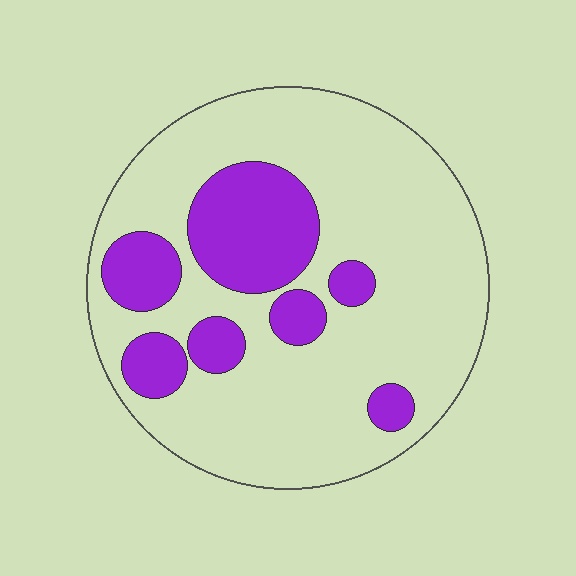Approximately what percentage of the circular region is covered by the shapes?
Approximately 25%.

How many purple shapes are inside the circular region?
7.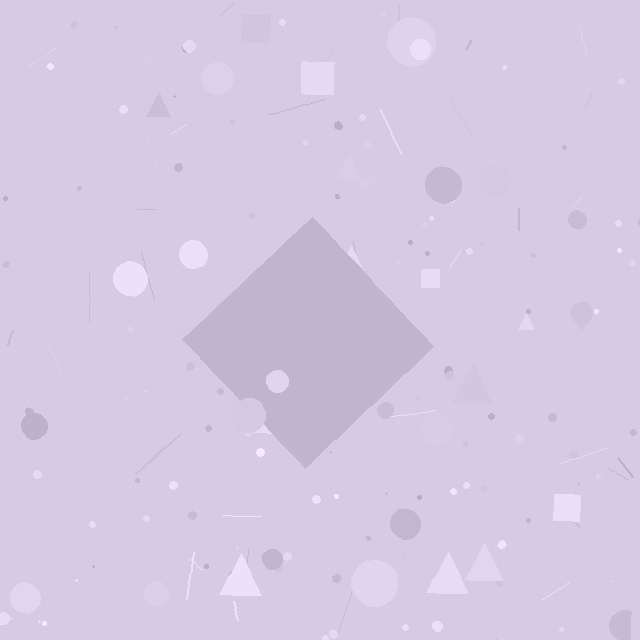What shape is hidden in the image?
A diamond is hidden in the image.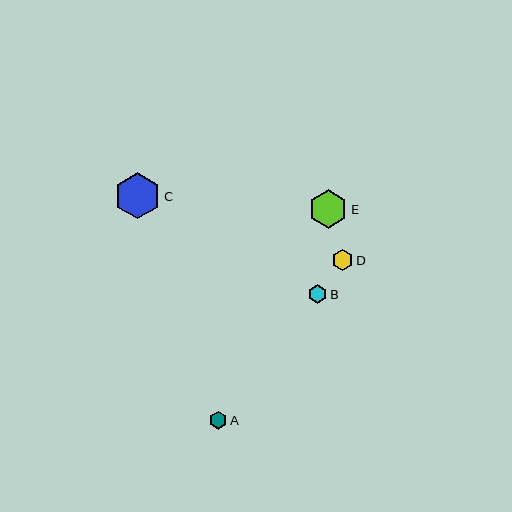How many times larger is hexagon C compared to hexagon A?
Hexagon C is approximately 2.5 times the size of hexagon A.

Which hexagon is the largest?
Hexagon C is the largest with a size of approximately 46 pixels.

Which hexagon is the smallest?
Hexagon A is the smallest with a size of approximately 18 pixels.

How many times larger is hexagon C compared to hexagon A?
Hexagon C is approximately 2.5 times the size of hexagon A.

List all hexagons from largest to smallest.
From largest to smallest: C, E, D, B, A.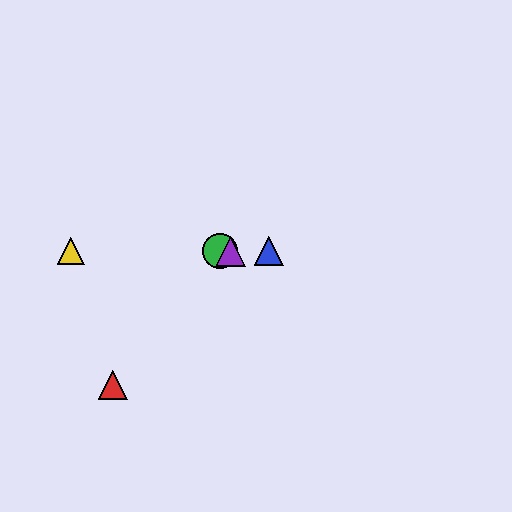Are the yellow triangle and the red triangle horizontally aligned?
No, the yellow triangle is at y≈251 and the red triangle is at y≈385.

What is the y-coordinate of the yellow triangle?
The yellow triangle is at y≈251.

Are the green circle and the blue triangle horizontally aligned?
Yes, both are at y≈251.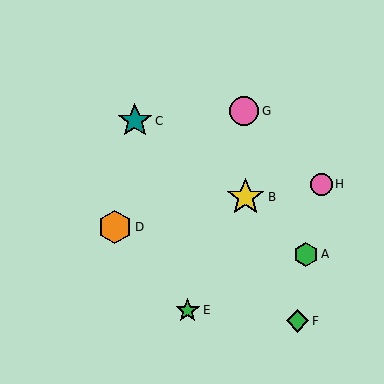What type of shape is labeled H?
Shape H is a pink circle.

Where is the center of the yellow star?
The center of the yellow star is at (246, 197).